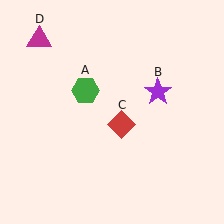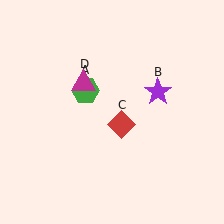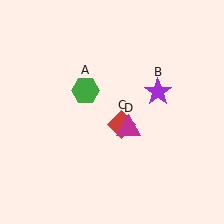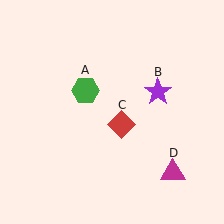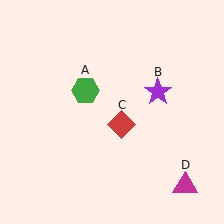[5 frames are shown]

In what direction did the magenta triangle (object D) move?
The magenta triangle (object D) moved down and to the right.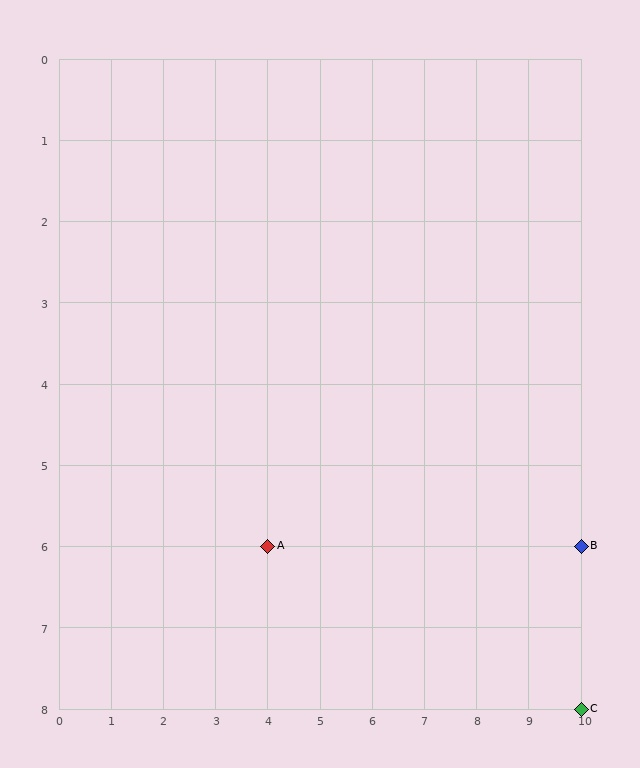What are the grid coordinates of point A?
Point A is at grid coordinates (4, 6).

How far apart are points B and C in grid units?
Points B and C are 2 rows apart.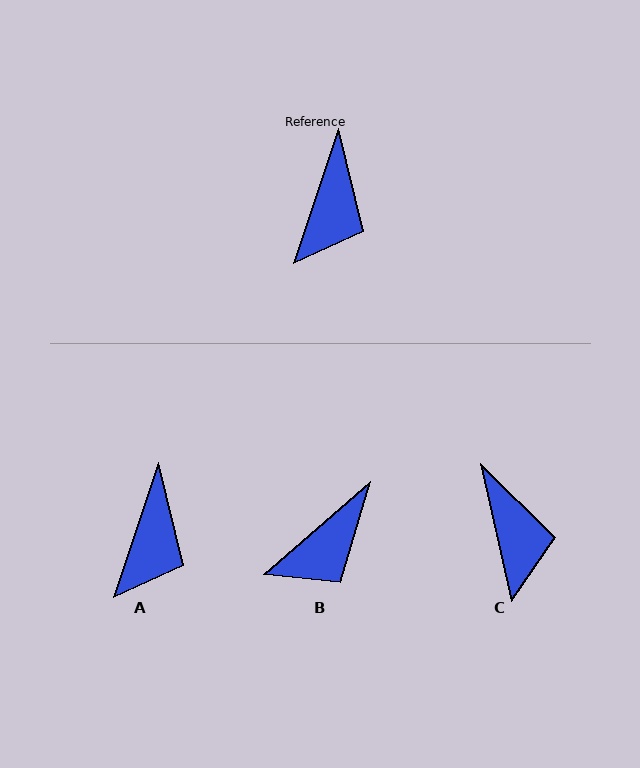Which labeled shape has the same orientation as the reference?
A.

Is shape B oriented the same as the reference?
No, it is off by about 31 degrees.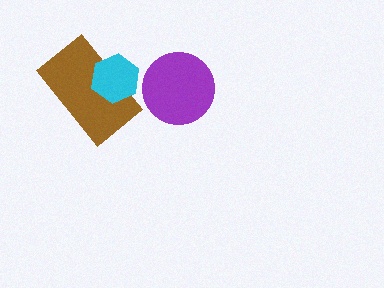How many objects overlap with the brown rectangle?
1 object overlaps with the brown rectangle.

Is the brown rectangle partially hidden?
Yes, it is partially covered by another shape.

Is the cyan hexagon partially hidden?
No, no other shape covers it.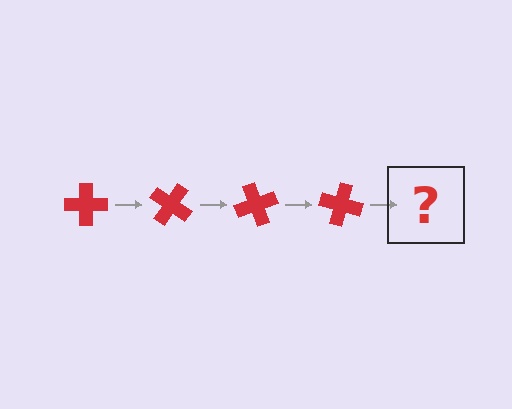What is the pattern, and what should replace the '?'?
The pattern is that the cross rotates 35 degrees each step. The '?' should be a red cross rotated 140 degrees.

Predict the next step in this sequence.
The next step is a red cross rotated 140 degrees.